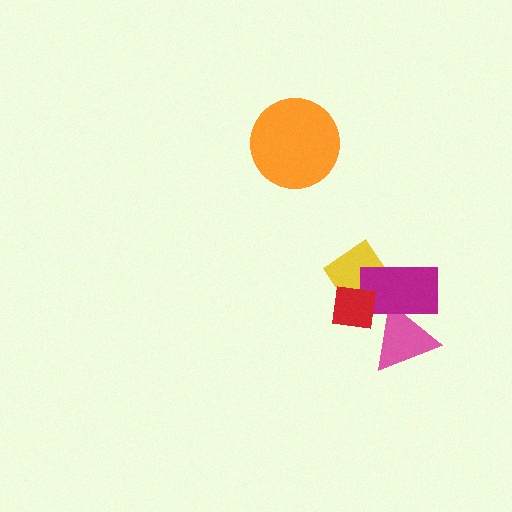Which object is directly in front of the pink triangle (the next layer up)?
The magenta rectangle is directly in front of the pink triangle.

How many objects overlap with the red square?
3 objects overlap with the red square.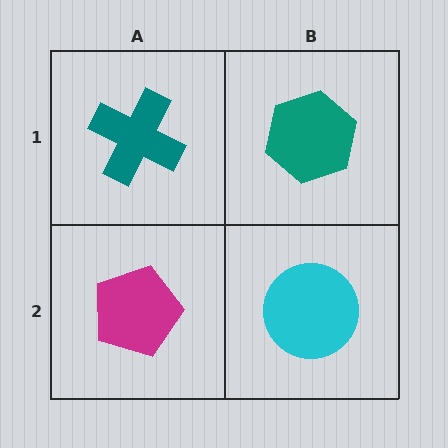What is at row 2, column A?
A magenta pentagon.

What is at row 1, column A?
A teal cross.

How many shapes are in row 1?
2 shapes.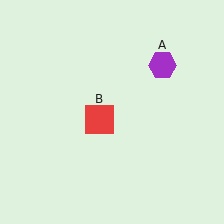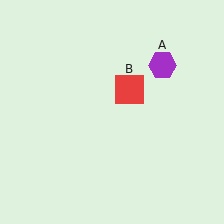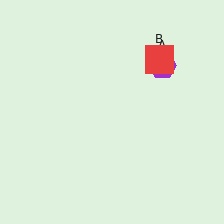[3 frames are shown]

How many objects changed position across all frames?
1 object changed position: red square (object B).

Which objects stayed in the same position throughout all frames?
Purple hexagon (object A) remained stationary.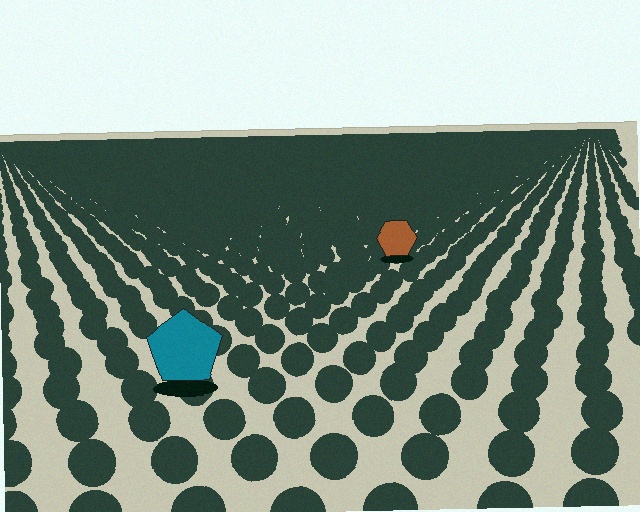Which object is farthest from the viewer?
The brown hexagon is farthest from the viewer. It appears smaller and the ground texture around it is denser.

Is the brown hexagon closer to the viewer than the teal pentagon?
No. The teal pentagon is closer — you can tell from the texture gradient: the ground texture is coarser near it.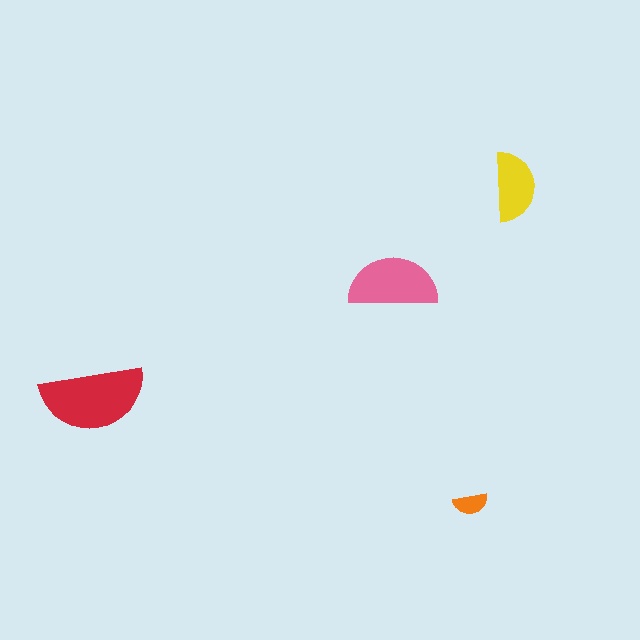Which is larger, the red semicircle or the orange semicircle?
The red one.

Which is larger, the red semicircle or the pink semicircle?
The red one.